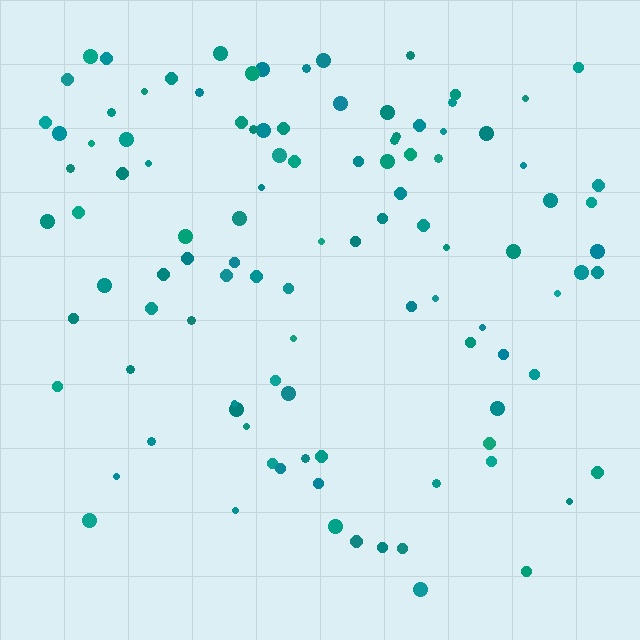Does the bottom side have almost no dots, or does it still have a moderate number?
Still a moderate number, just noticeably fewer than the top.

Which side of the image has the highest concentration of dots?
The top.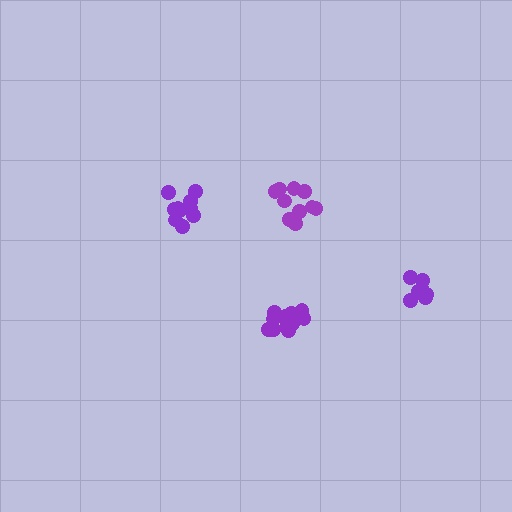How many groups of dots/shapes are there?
There are 4 groups.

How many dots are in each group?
Group 1: 11 dots, Group 2: 10 dots, Group 3: 13 dots, Group 4: 7 dots (41 total).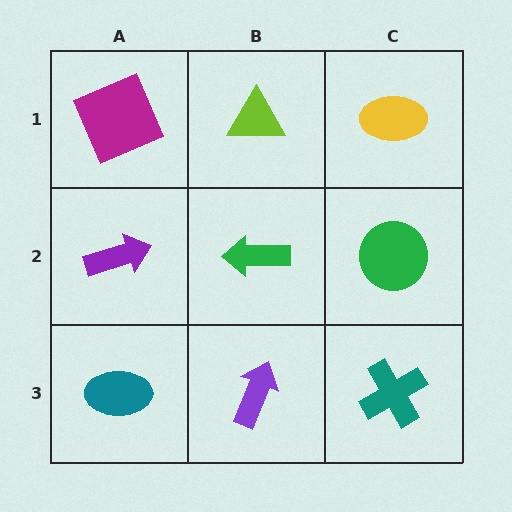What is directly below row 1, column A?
A purple arrow.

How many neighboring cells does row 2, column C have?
3.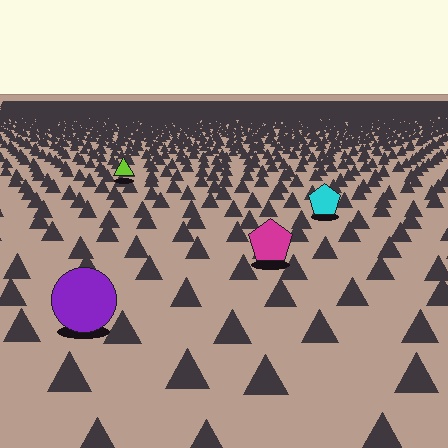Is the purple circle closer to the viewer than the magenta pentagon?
Yes. The purple circle is closer — you can tell from the texture gradient: the ground texture is coarser near it.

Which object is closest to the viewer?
The purple circle is closest. The texture marks near it are larger and more spread out.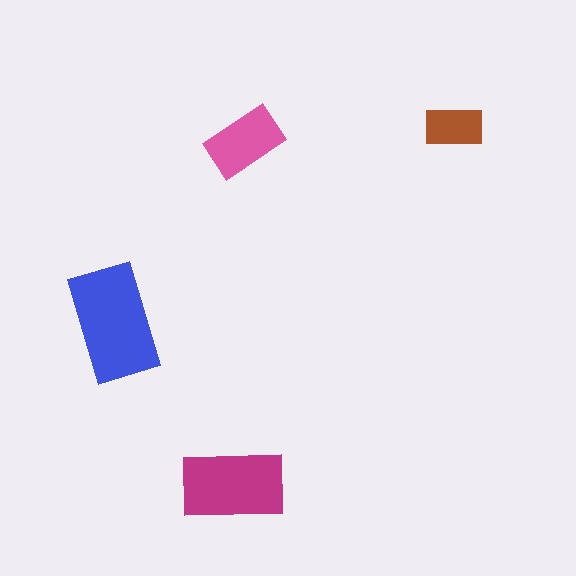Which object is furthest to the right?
The brown rectangle is rightmost.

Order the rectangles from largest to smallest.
the blue one, the magenta one, the pink one, the brown one.